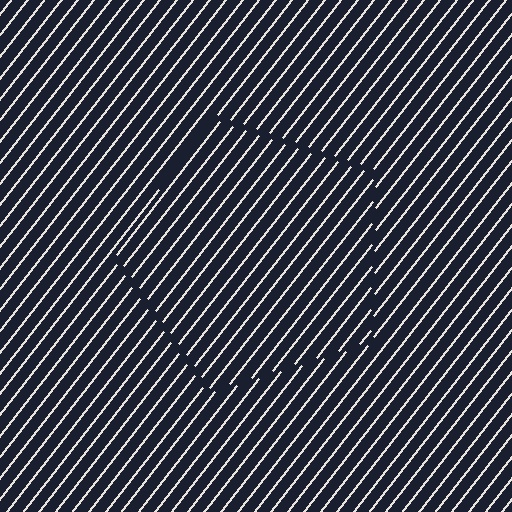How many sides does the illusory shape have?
5 sides — the line-ends trace a pentagon.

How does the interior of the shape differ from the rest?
The interior of the shape contains the same grating, shifted by half a period — the contour is defined by the phase discontinuity where line-ends from the inner and outer gratings abut.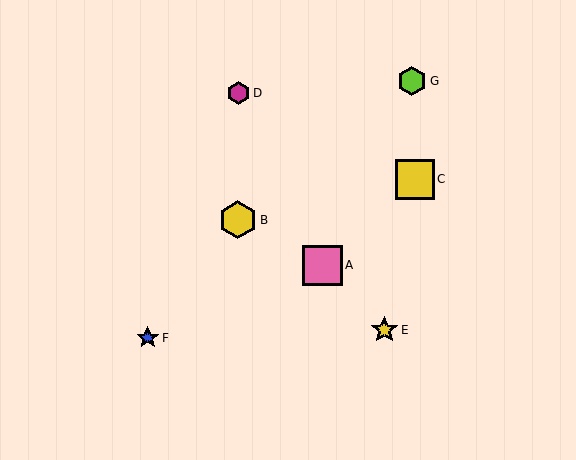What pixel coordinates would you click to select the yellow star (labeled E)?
Click at (384, 330) to select the yellow star E.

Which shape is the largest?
The pink square (labeled A) is the largest.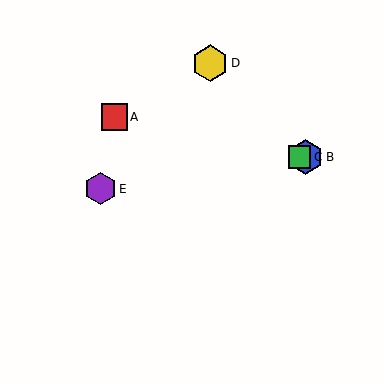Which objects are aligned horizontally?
Objects B, C are aligned horizontally.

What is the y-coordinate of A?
Object A is at y≈117.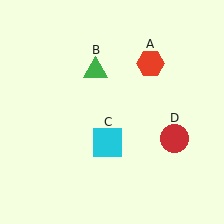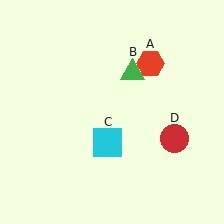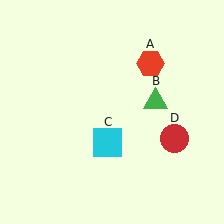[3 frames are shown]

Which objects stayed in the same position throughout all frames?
Red hexagon (object A) and cyan square (object C) and red circle (object D) remained stationary.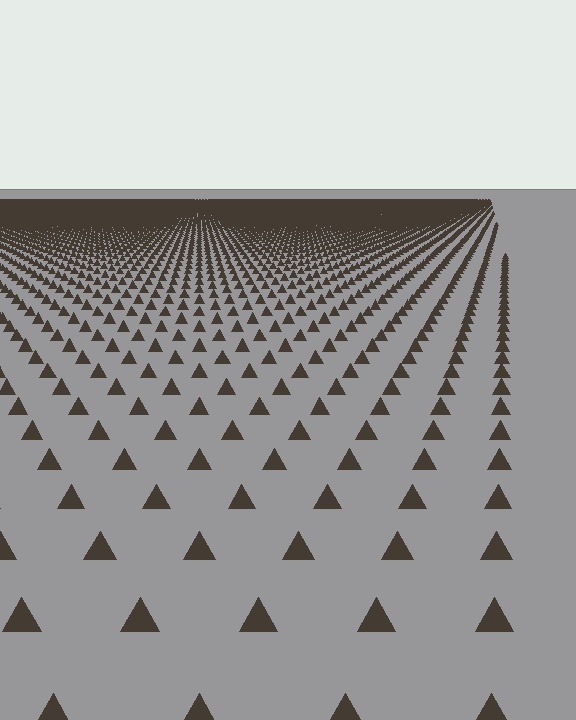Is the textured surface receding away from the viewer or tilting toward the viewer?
The surface is receding away from the viewer. Texture elements get smaller and denser toward the top.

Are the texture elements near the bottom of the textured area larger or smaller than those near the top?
Larger. Near the bottom, elements are closer to the viewer and appear at a bigger on-screen size.